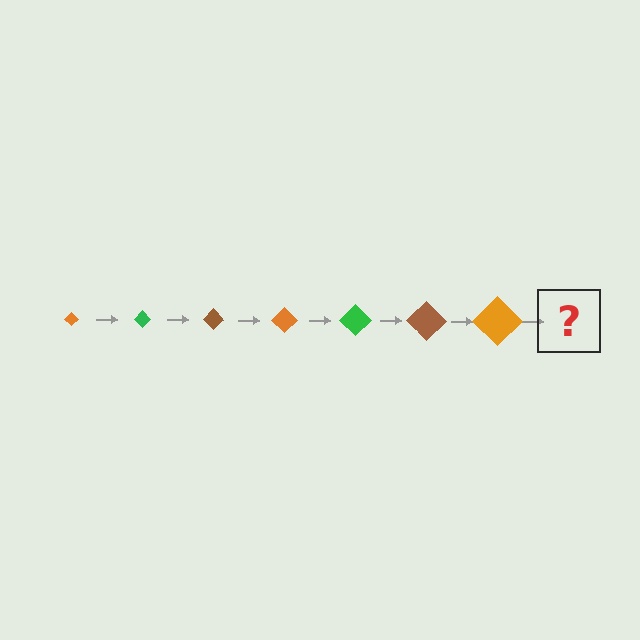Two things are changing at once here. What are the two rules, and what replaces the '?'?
The two rules are that the diamond grows larger each step and the color cycles through orange, green, and brown. The '?' should be a green diamond, larger than the previous one.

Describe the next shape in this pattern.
It should be a green diamond, larger than the previous one.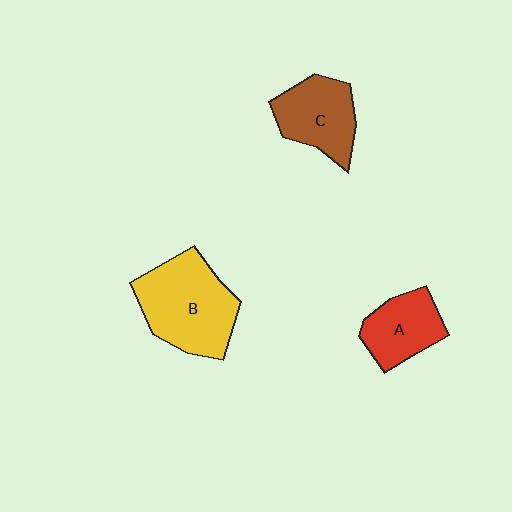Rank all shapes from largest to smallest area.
From largest to smallest: B (yellow), C (brown), A (red).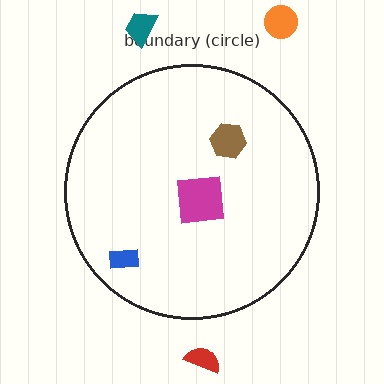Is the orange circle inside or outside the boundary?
Outside.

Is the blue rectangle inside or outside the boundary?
Inside.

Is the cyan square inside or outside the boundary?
Inside.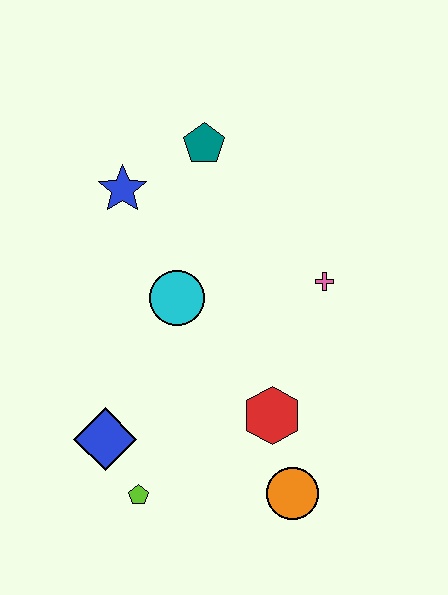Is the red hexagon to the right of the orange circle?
No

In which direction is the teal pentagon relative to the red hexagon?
The teal pentagon is above the red hexagon.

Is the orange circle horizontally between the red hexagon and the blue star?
No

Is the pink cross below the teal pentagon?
Yes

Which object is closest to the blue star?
The teal pentagon is closest to the blue star.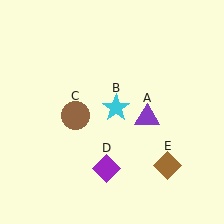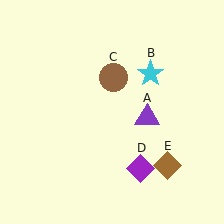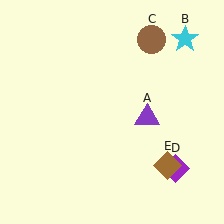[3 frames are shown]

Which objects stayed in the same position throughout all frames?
Purple triangle (object A) and brown diamond (object E) remained stationary.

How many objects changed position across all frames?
3 objects changed position: cyan star (object B), brown circle (object C), purple diamond (object D).